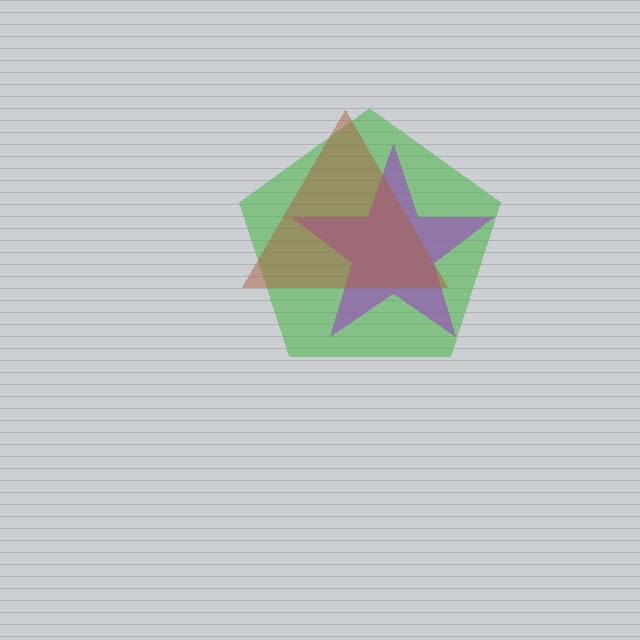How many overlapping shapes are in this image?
There are 3 overlapping shapes in the image.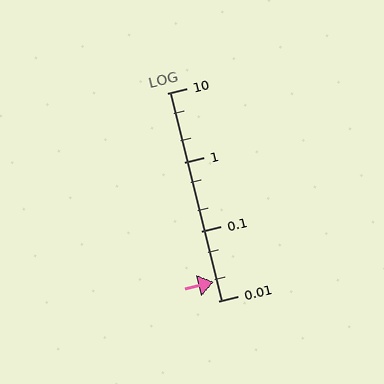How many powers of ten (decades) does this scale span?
The scale spans 3 decades, from 0.01 to 10.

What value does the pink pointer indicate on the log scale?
The pointer indicates approximately 0.019.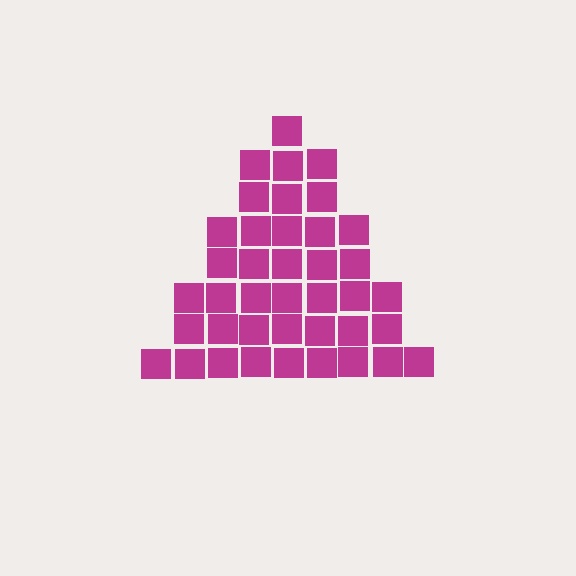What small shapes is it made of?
It is made of small squares.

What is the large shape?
The large shape is a triangle.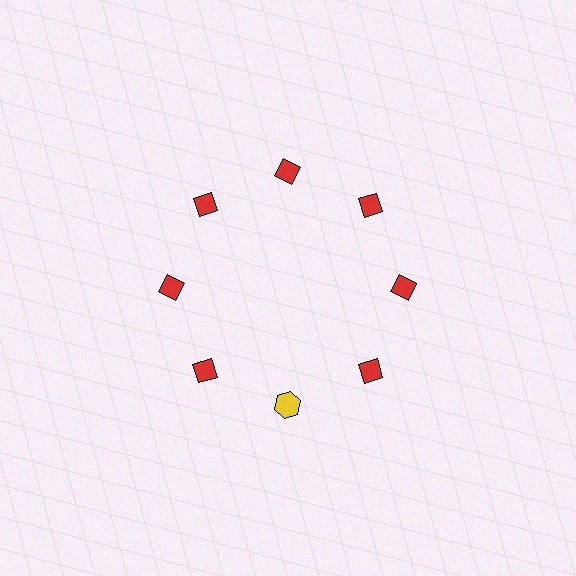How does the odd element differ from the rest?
It differs in both color (yellow instead of red) and shape (hexagon instead of diamond).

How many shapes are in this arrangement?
There are 8 shapes arranged in a ring pattern.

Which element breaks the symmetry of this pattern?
The yellow hexagon at roughly the 6 o'clock position breaks the symmetry. All other shapes are red diamonds.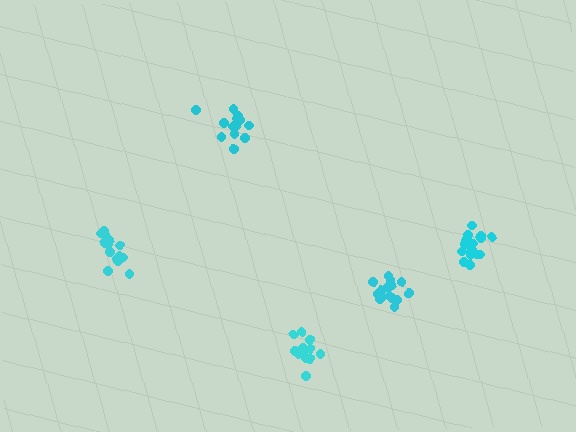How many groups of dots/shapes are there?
There are 5 groups.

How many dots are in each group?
Group 1: 16 dots, Group 2: 15 dots, Group 3: 14 dots, Group 4: 15 dots, Group 5: 14 dots (74 total).